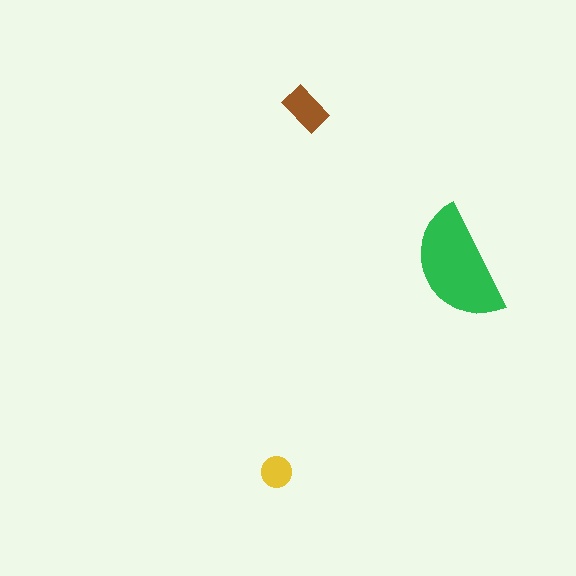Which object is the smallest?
The yellow circle.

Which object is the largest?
The green semicircle.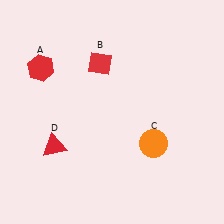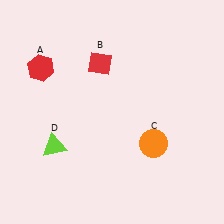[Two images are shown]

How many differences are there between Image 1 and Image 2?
There is 1 difference between the two images.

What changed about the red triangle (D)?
In Image 1, D is red. In Image 2, it changed to lime.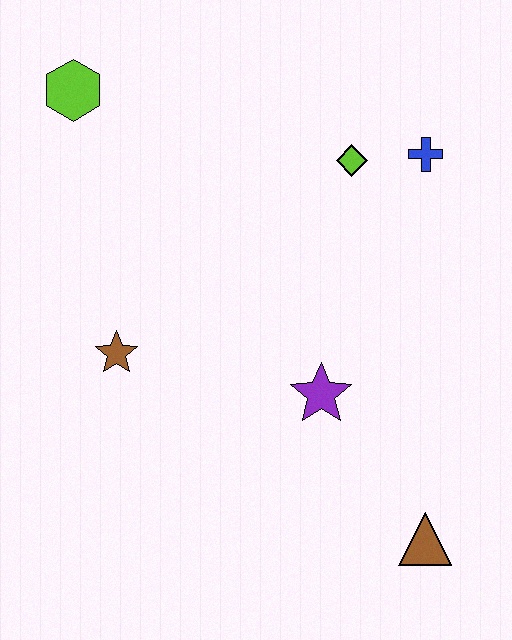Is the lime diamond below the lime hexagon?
Yes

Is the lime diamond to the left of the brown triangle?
Yes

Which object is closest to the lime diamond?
The blue cross is closest to the lime diamond.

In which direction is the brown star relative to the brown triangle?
The brown star is to the left of the brown triangle.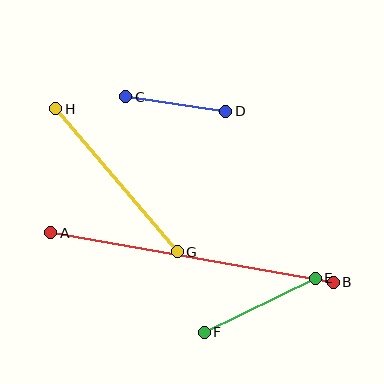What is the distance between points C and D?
The distance is approximately 101 pixels.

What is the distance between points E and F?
The distance is approximately 123 pixels.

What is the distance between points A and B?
The distance is approximately 287 pixels.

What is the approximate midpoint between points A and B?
The midpoint is at approximately (192, 258) pixels.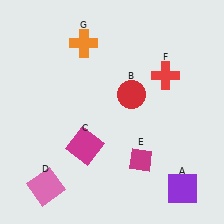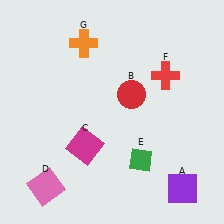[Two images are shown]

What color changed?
The diamond (E) changed from magenta in Image 1 to green in Image 2.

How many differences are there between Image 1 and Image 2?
There is 1 difference between the two images.